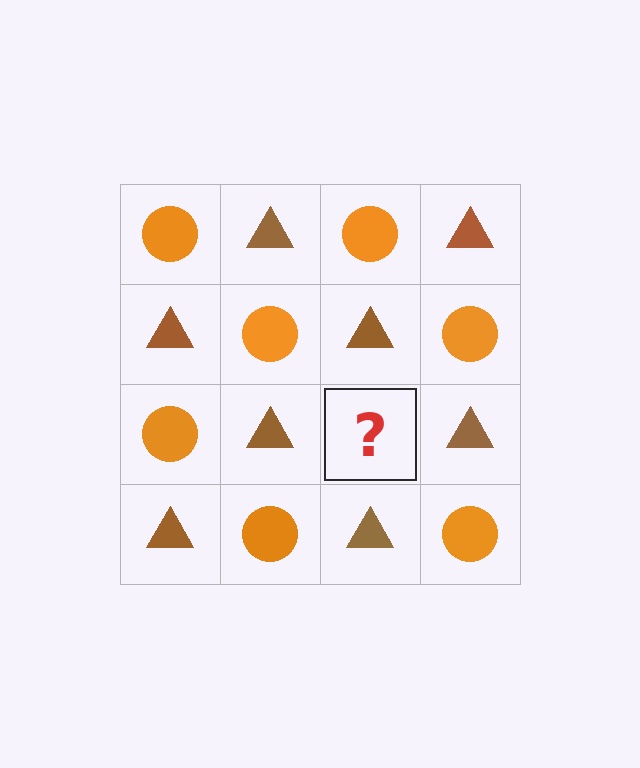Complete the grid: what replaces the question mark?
The question mark should be replaced with an orange circle.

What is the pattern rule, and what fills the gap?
The rule is that it alternates orange circle and brown triangle in a checkerboard pattern. The gap should be filled with an orange circle.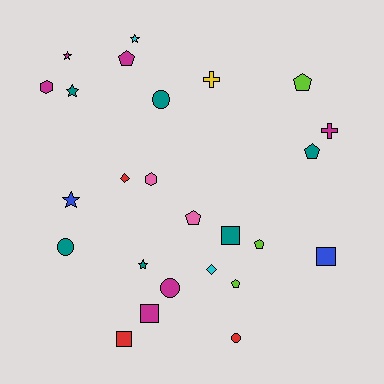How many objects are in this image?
There are 25 objects.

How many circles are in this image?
There are 4 circles.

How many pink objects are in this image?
There are 2 pink objects.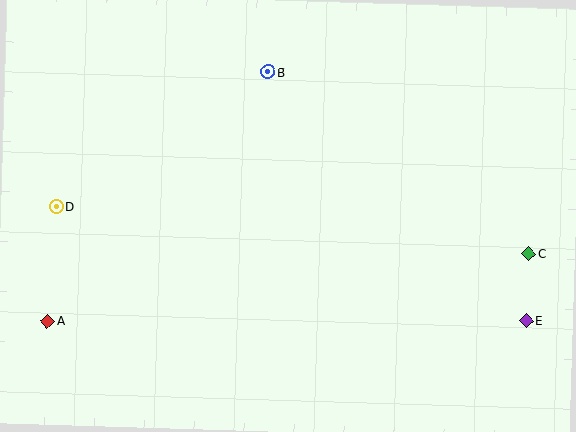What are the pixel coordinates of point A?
Point A is at (47, 321).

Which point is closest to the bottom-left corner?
Point A is closest to the bottom-left corner.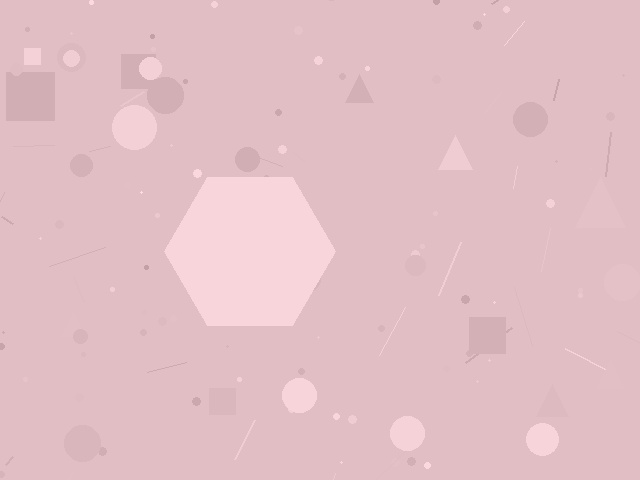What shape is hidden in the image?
A hexagon is hidden in the image.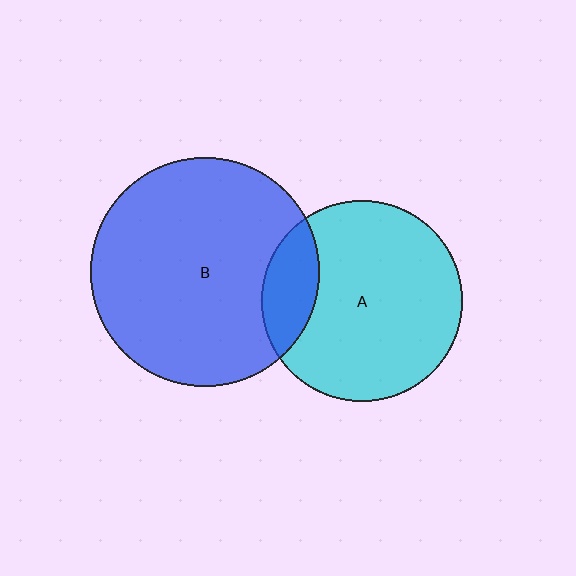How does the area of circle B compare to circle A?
Approximately 1.3 times.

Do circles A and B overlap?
Yes.